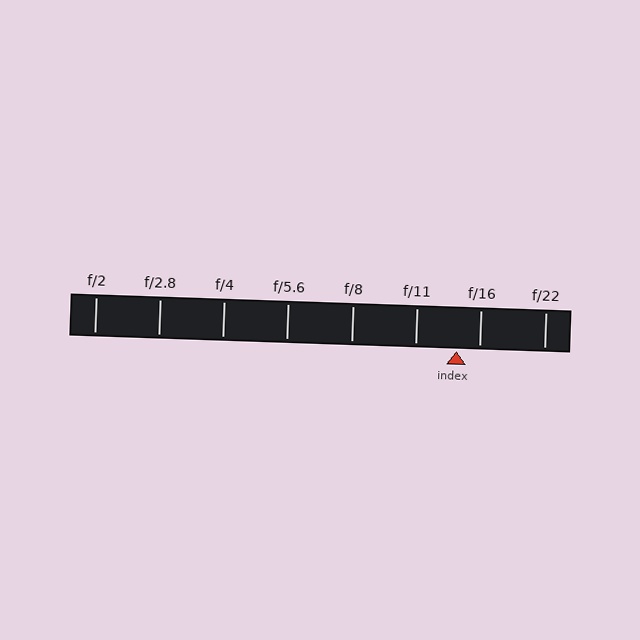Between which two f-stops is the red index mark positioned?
The index mark is between f/11 and f/16.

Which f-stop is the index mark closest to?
The index mark is closest to f/16.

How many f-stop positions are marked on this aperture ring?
There are 8 f-stop positions marked.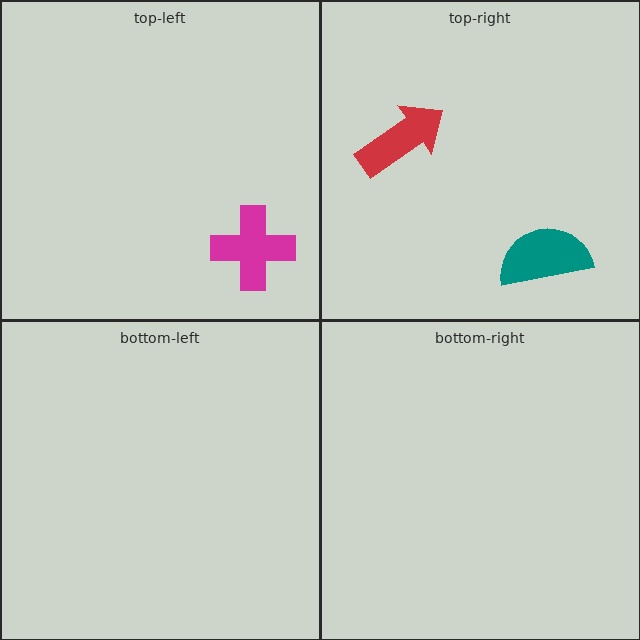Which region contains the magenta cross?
The top-left region.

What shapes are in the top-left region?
The magenta cross.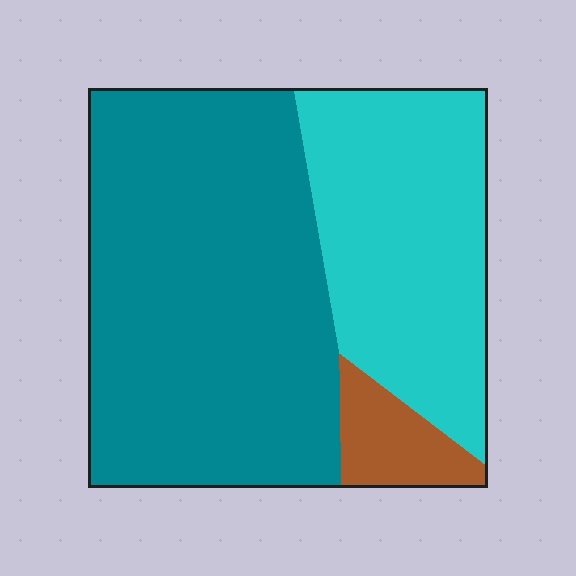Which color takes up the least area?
Brown, at roughly 5%.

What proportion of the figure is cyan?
Cyan covers around 35% of the figure.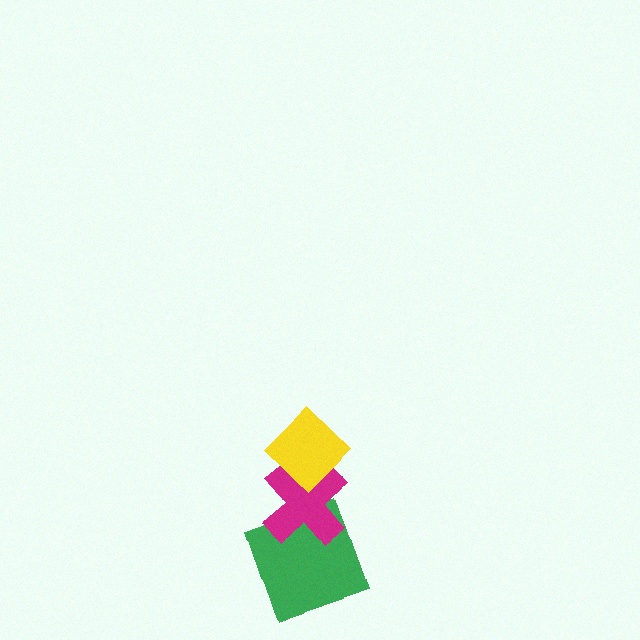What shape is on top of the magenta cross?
The yellow diamond is on top of the magenta cross.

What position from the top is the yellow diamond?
The yellow diamond is 1st from the top.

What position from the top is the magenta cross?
The magenta cross is 2nd from the top.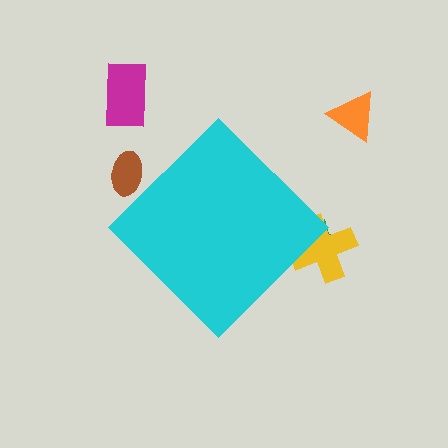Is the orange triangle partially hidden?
No, the orange triangle is fully visible.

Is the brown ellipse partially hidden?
Yes, the brown ellipse is partially hidden behind the cyan diamond.